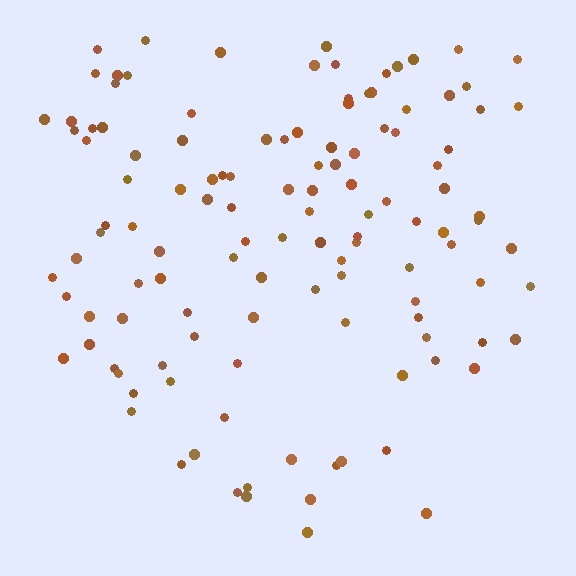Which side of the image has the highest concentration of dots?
The top.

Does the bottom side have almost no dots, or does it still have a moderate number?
Still a moderate number, just noticeably fewer than the top.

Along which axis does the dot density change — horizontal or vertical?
Vertical.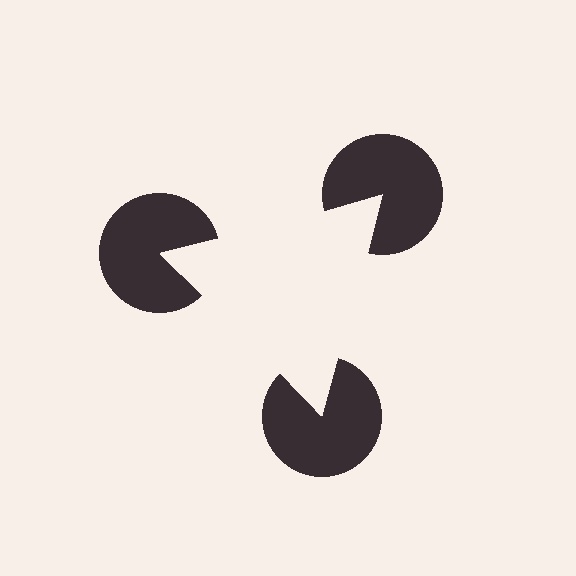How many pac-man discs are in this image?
There are 3 — one at each vertex of the illusory triangle.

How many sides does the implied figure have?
3 sides.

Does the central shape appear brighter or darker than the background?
It typically appears slightly brighter than the background, even though no actual brightness change is drawn.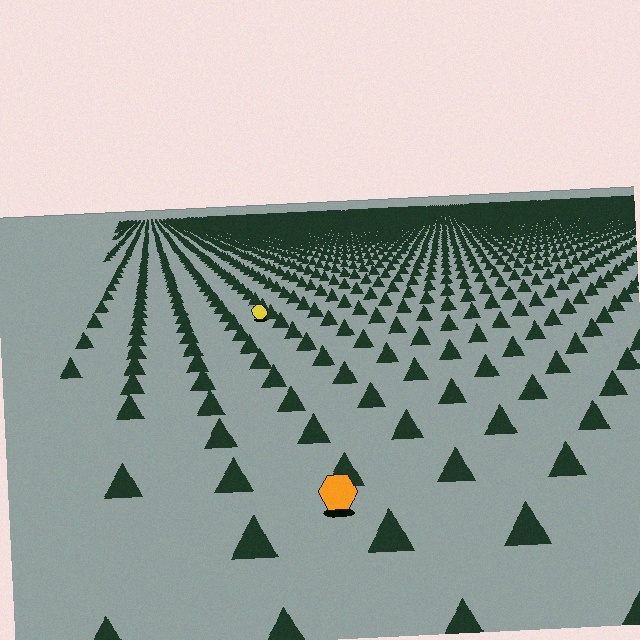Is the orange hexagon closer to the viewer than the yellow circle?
Yes. The orange hexagon is closer — you can tell from the texture gradient: the ground texture is coarser near it.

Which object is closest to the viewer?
The orange hexagon is closest. The texture marks near it are larger and more spread out.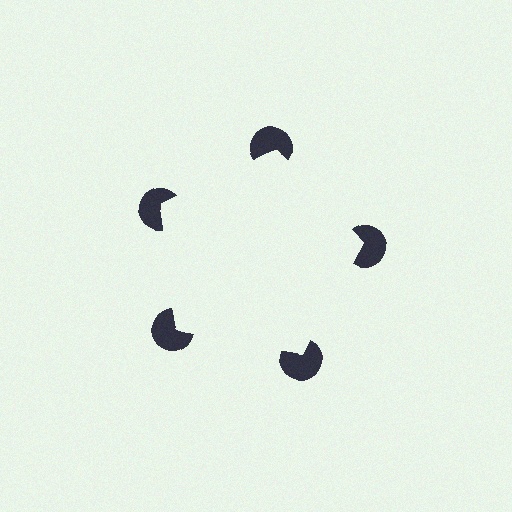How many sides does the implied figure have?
5 sides.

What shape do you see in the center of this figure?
An illusory pentagon — its edges are inferred from the aligned wedge cuts in the pac-man discs, not physically drawn.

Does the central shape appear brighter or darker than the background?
It typically appears slightly brighter than the background, even though no actual brightness change is drawn.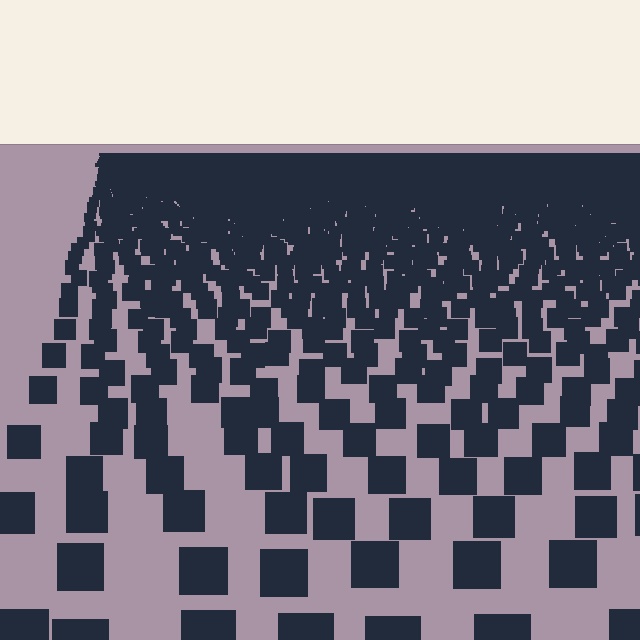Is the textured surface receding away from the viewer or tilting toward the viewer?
The surface is receding away from the viewer. Texture elements get smaller and denser toward the top.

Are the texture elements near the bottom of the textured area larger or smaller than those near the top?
Larger. Near the bottom, elements are closer to the viewer and appear at a bigger on-screen size.